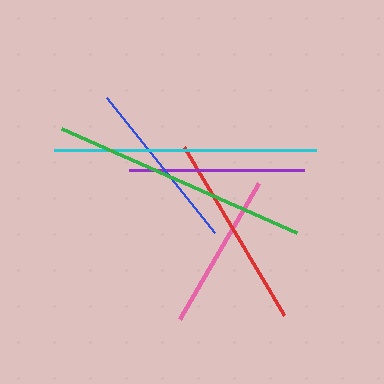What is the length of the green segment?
The green segment is approximately 257 pixels long.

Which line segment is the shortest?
The pink line is the shortest at approximately 157 pixels.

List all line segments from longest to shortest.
From longest to shortest: cyan, green, red, purple, blue, pink.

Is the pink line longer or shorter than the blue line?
The blue line is longer than the pink line.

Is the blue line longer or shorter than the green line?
The green line is longer than the blue line.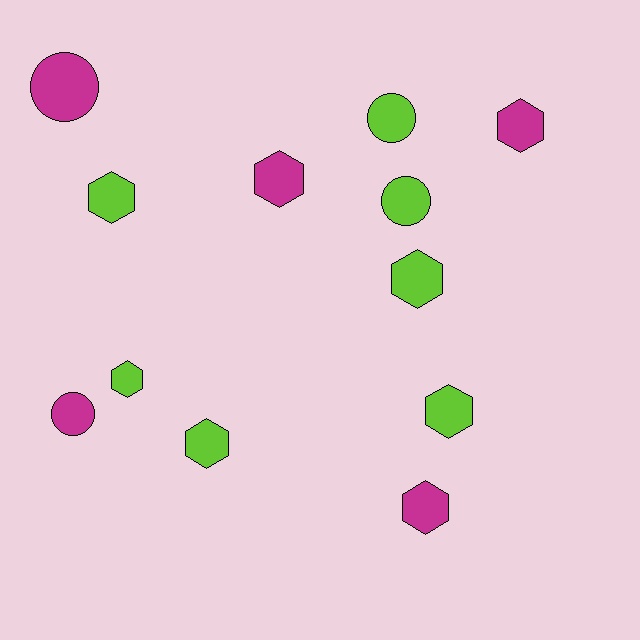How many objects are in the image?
There are 12 objects.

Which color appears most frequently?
Lime, with 7 objects.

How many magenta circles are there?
There are 2 magenta circles.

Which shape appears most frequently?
Hexagon, with 8 objects.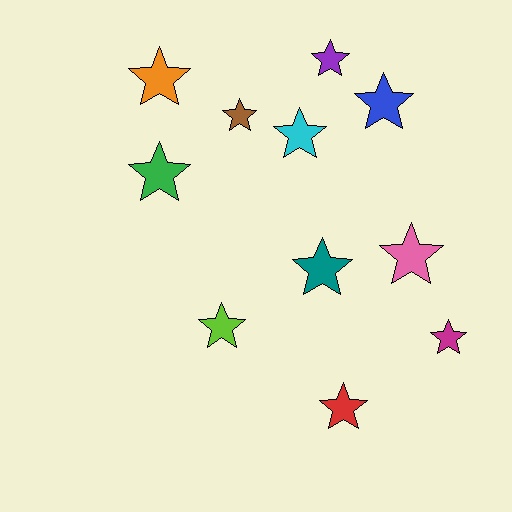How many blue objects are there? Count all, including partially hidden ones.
There is 1 blue object.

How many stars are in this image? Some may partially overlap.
There are 11 stars.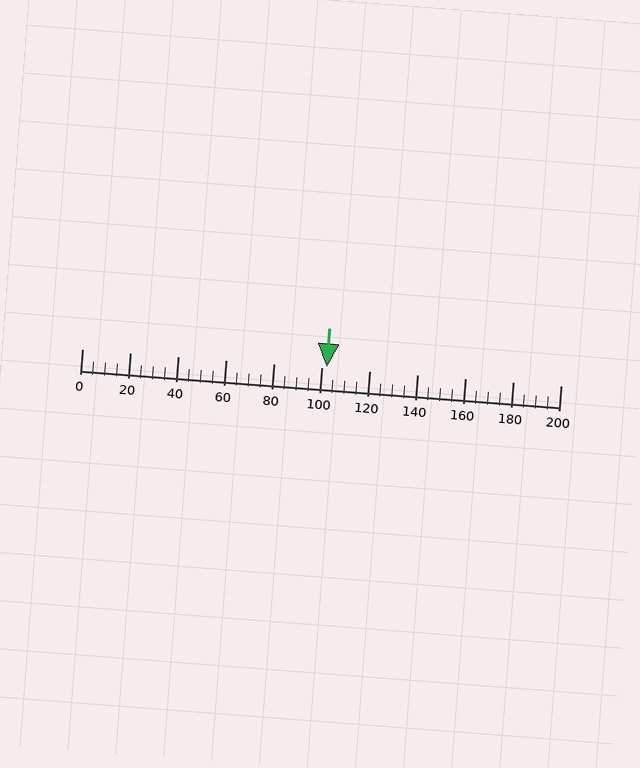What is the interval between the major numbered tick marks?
The major tick marks are spaced 20 units apart.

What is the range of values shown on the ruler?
The ruler shows values from 0 to 200.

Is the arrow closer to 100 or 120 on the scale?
The arrow is closer to 100.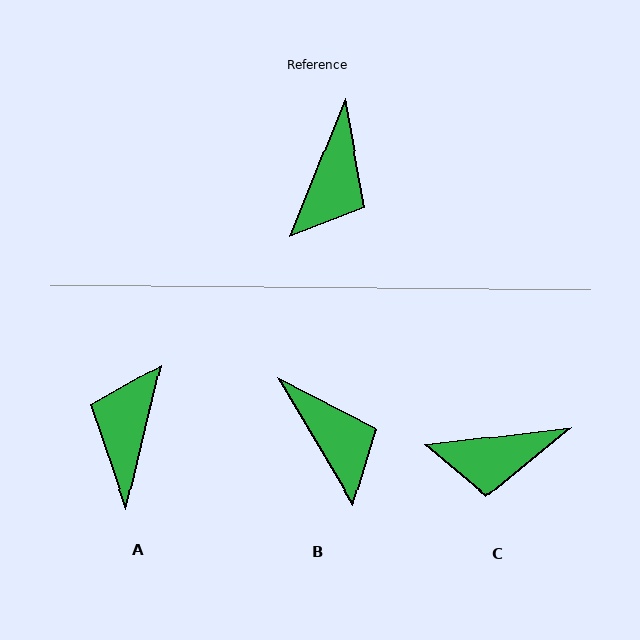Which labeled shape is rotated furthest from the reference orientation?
A, about 172 degrees away.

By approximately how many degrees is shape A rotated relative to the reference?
Approximately 172 degrees clockwise.